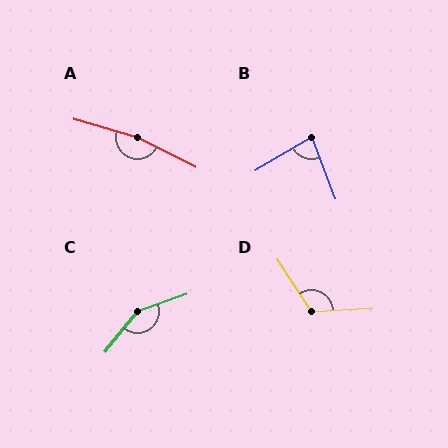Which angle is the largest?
A, at approximately 169 degrees.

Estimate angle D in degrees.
Approximately 120 degrees.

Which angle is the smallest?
B, at approximately 80 degrees.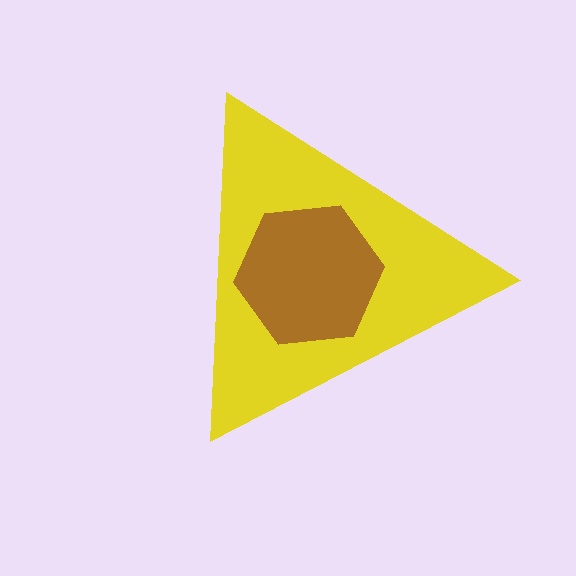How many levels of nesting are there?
2.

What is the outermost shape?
The yellow triangle.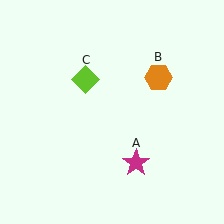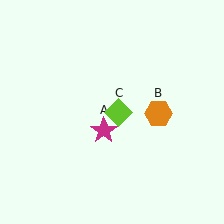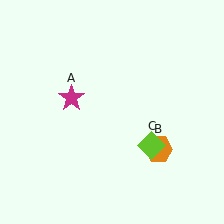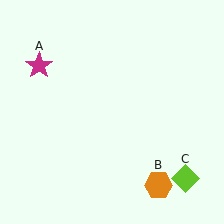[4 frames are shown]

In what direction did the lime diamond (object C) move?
The lime diamond (object C) moved down and to the right.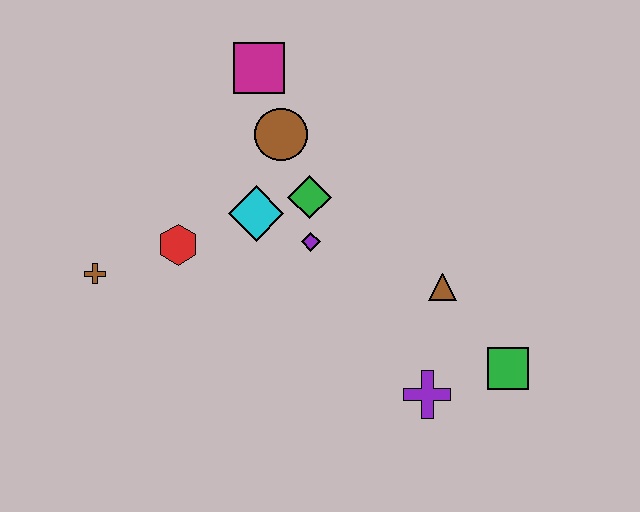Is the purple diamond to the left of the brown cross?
No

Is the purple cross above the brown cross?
No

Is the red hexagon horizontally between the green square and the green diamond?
No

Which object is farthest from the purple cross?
The magenta square is farthest from the purple cross.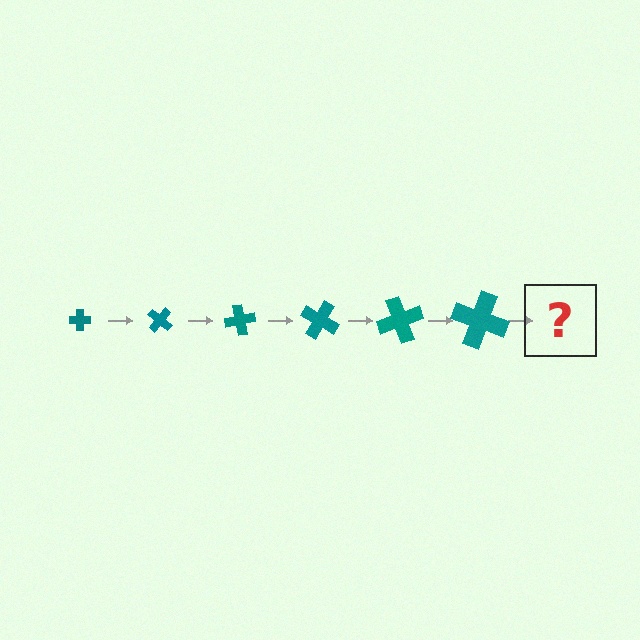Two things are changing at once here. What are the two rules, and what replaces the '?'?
The two rules are that the cross grows larger each step and it rotates 40 degrees each step. The '?' should be a cross, larger than the previous one and rotated 240 degrees from the start.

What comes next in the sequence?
The next element should be a cross, larger than the previous one and rotated 240 degrees from the start.